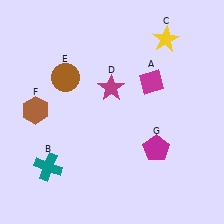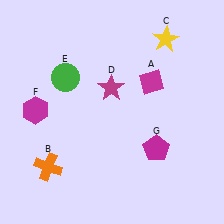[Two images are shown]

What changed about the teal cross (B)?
In Image 1, B is teal. In Image 2, it changed to orange.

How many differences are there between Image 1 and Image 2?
There are 3 differences between the two images.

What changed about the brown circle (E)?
In Image 1, E is brown. In Image 2, it changed to green.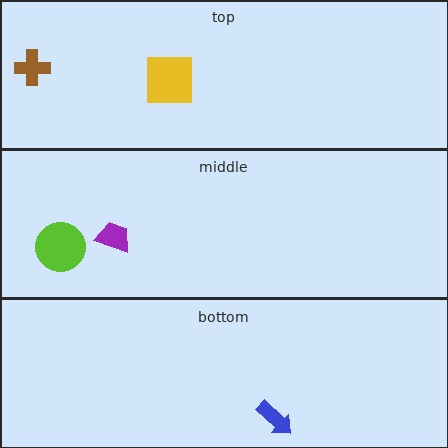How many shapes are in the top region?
2.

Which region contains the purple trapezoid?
The middle region.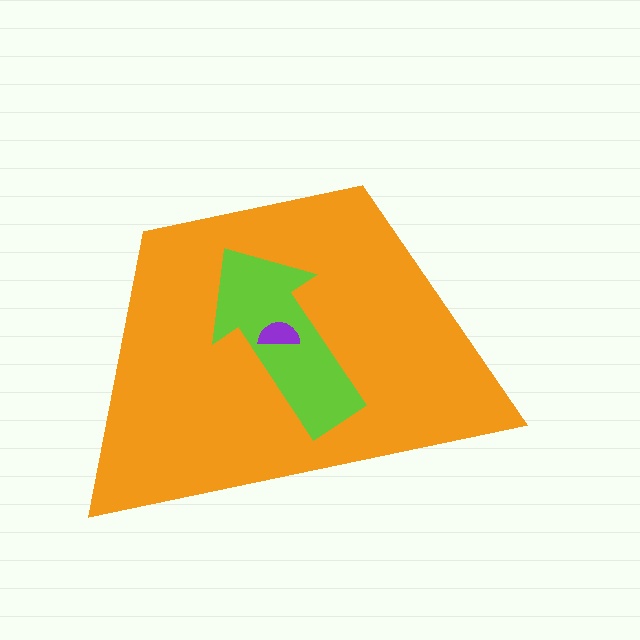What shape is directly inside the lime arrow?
The purple semicircle.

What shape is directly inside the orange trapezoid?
The lime arrow.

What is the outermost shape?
The orange trapezoid.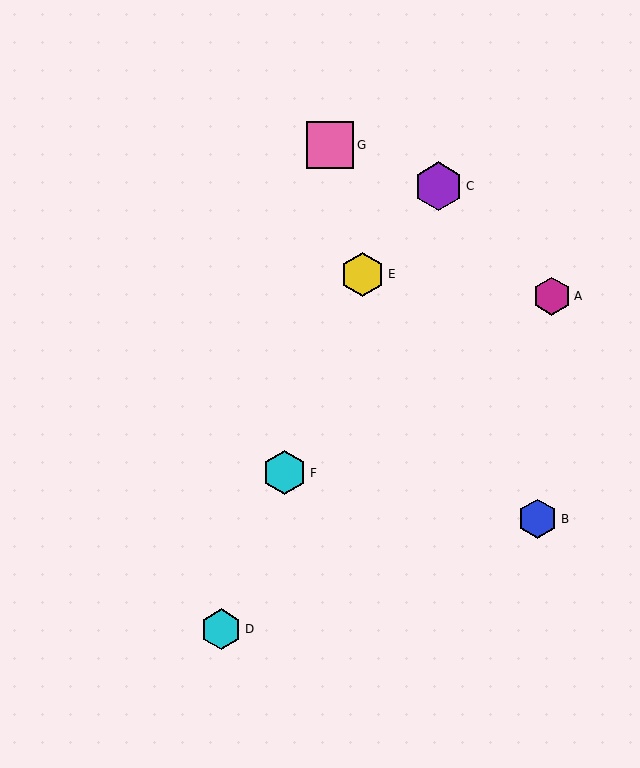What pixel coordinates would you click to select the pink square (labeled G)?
Click at (330, 145) to select the pink square G.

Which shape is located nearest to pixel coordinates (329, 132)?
The pink square (labeled G) at (330, 145) is nearest to that location.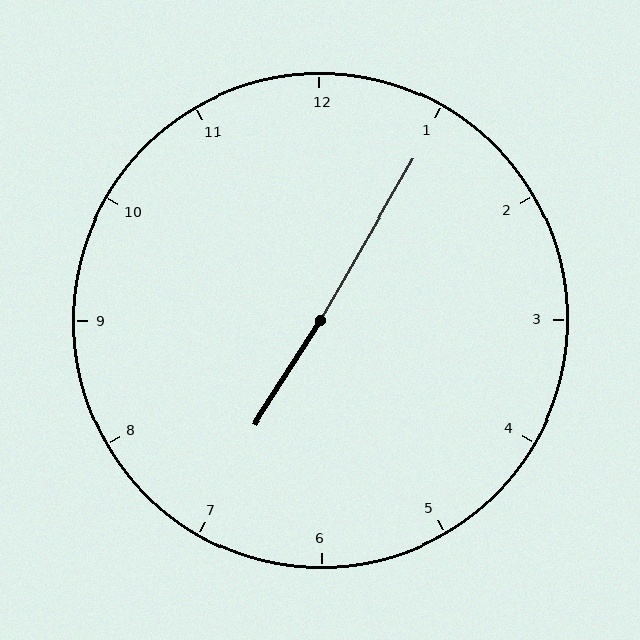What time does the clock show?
7:05.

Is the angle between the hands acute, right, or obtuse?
It is obtuse.